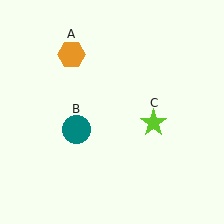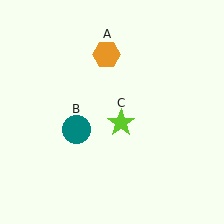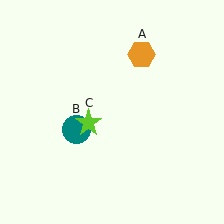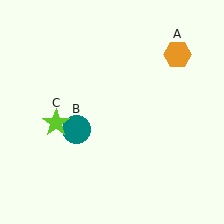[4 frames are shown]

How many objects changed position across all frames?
2 objects changed position: orange hexagon (object A), lime star (object C).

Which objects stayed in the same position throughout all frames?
Teal circle (object B) remained stationary.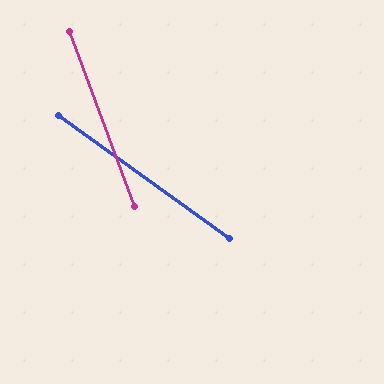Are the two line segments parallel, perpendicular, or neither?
Neither parallel nor perpendicular — they differ by about 34°.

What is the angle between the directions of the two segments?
Approximately 34 degrees.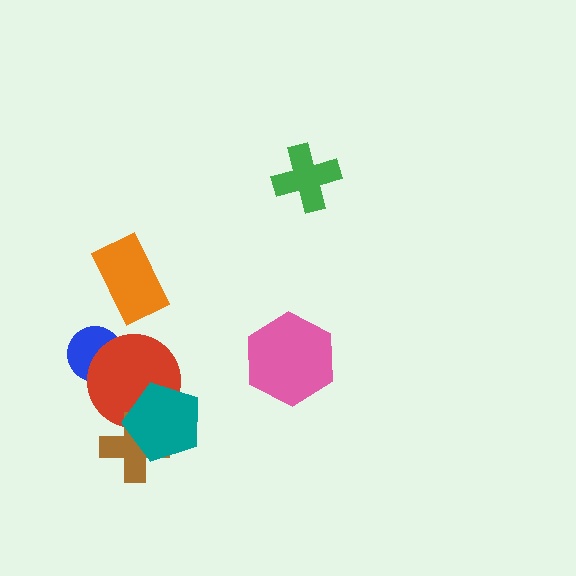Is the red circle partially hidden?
Yes, it is partially covered by another shape.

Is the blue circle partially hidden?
Yes, it is partially covered by another shape.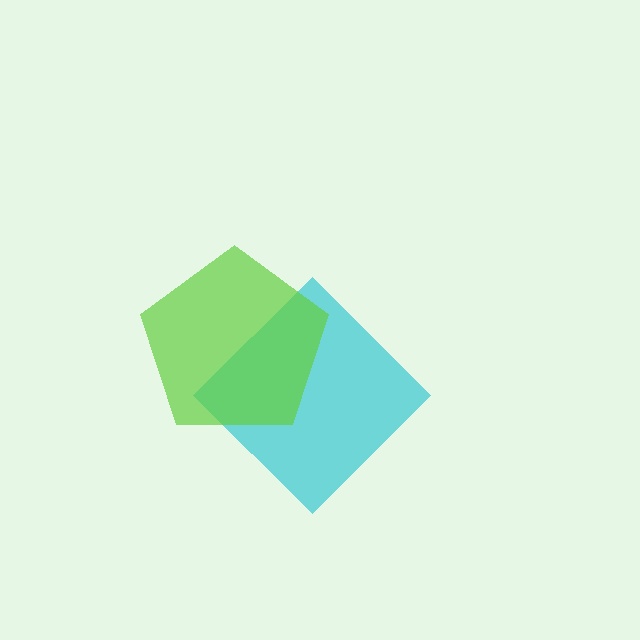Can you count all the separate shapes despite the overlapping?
Yes, there are 2 separate shapes.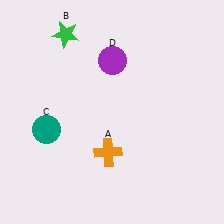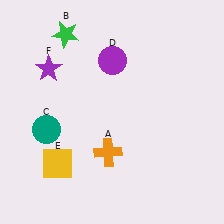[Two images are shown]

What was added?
A yellow square (E), a purple star (F) were added in Image 2.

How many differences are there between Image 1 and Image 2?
There are 2 differences between the two images.